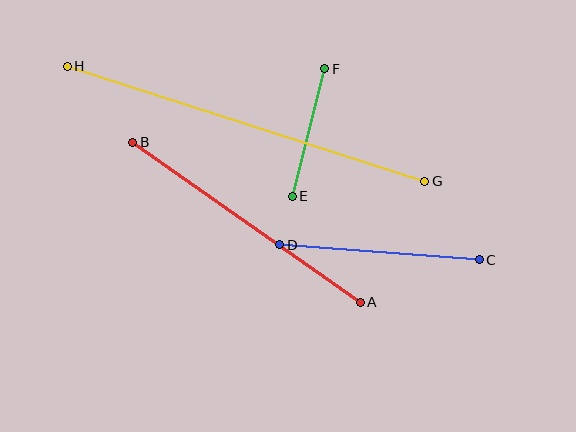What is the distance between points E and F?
The distance is approximately 131 pixels.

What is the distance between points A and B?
The distance is approximately 278 pixels.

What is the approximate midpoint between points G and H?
The midpoint is at approximately (246, 124) pixels.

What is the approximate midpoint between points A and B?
The midpoint is at approximately (246, 222) pixels.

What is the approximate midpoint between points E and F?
The midpoint is at approximately (309, 133) pixels.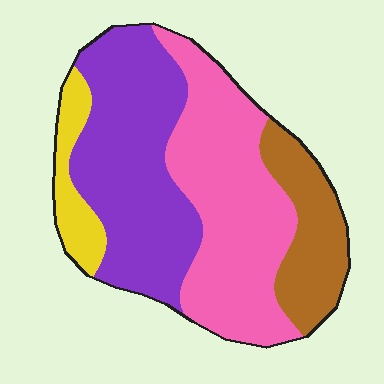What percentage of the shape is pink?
Pink takes up about three eighths (3/8) of the shape.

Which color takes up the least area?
Yellow, at roughly 10%.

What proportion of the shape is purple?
Purple takes up about three eighths (3/8) of the shape.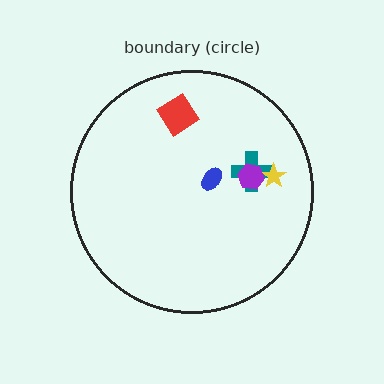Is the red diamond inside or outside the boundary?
Inside.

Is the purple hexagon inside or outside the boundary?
Inside.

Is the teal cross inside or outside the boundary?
Inside.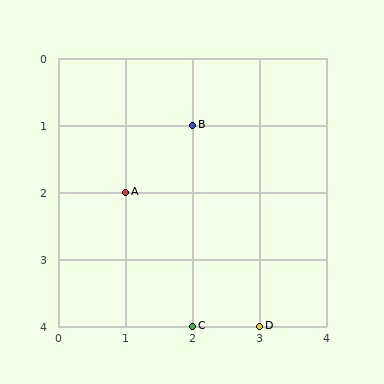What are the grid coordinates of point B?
Point B is at grid coordinates (2, 1).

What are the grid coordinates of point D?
Point D is at grid coordinates (3, 4).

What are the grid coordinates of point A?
Point A is at grid coordinates (1, 2).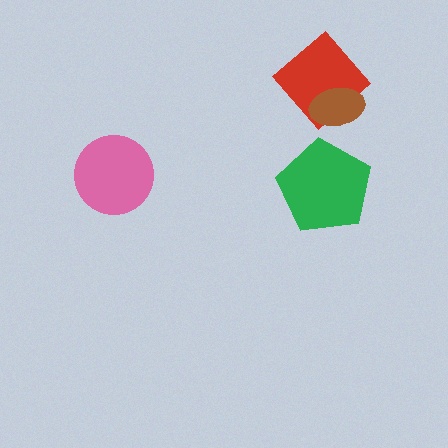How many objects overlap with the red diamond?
1 object overlaps with the red diamond.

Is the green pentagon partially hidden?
No, no other shape covers it.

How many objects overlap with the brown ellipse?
1 object overlaps with the brown ellipse.